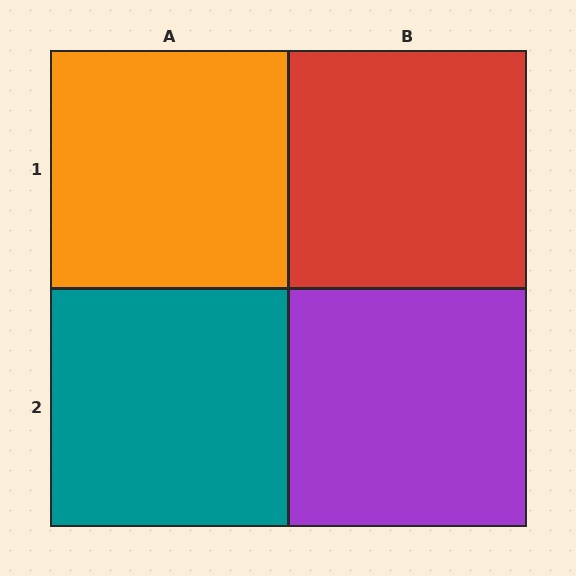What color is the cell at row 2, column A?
Teal.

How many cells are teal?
1 cell is teal.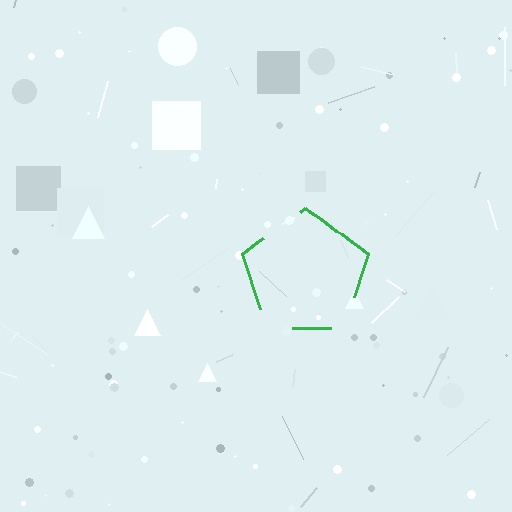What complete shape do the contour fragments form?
The contour fragments form a pentagon.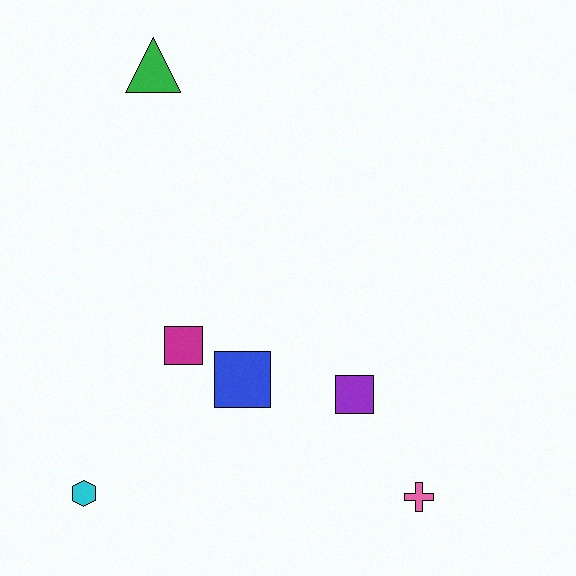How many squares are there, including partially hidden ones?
There are 3 squares.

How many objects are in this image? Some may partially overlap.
There are 6 objects.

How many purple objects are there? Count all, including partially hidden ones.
There is 1 purple object.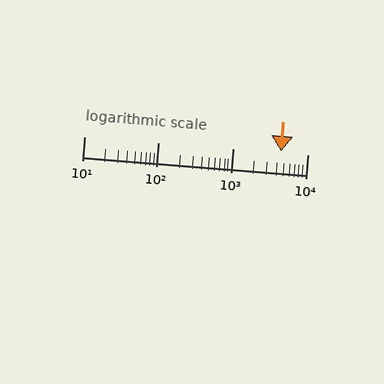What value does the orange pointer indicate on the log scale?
The pointer indicates approximately 4400.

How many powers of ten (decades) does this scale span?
The scale spans 3 decades, from 10 to 10000.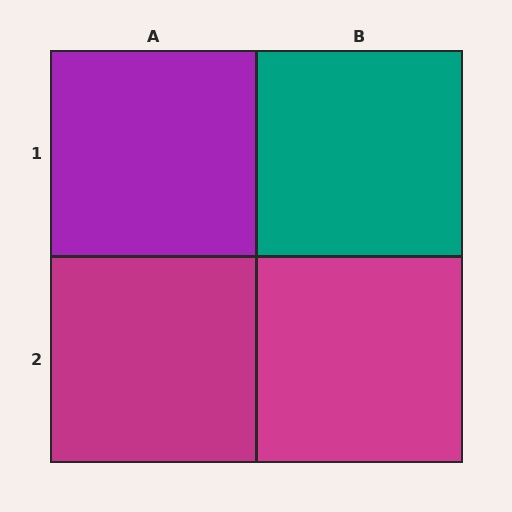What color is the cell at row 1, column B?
Teal.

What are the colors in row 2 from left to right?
Magenta, magenta.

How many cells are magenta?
2 cells are magenta.